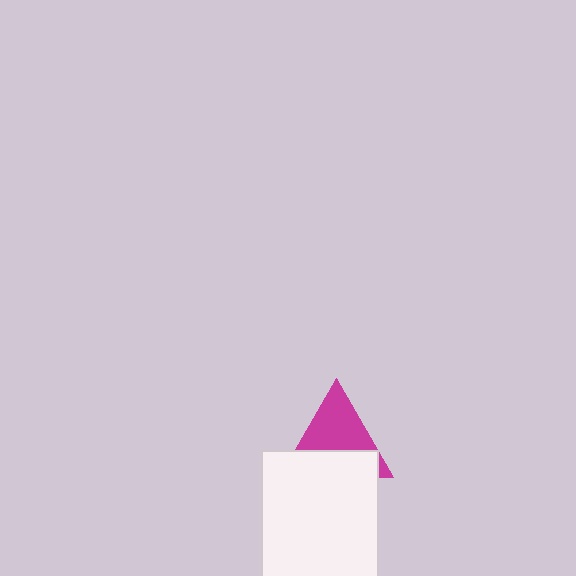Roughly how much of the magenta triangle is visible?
About half of it is visible (roughly 55%).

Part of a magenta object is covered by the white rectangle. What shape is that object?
It is a triangle.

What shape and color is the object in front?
The object in front is a white rectangle.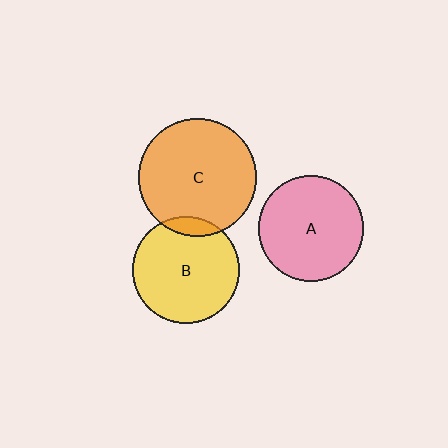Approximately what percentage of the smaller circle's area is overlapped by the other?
Approximately 10%.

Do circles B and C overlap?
Yes.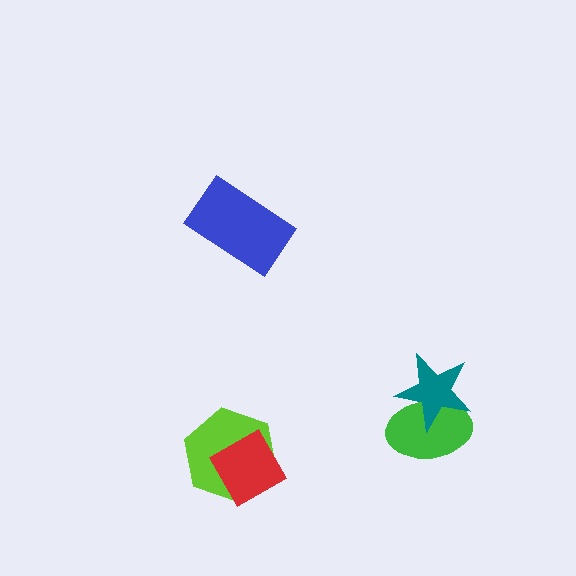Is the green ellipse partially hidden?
Yes, it is partially covered by another shape.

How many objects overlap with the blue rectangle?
0 objects overlap with the blue rectangle.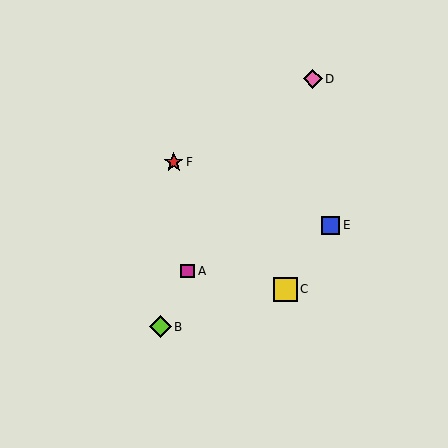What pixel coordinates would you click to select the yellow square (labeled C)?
Click at (285, 289) to select the yellow square C.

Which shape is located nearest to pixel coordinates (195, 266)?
The magenta square (labeled A) at (188, 271) is nearest to that location.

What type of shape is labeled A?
Shape A is a magenta square.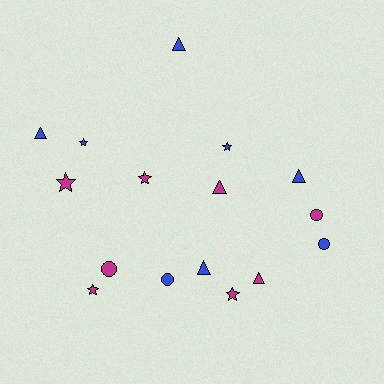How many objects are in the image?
There are 16 objects.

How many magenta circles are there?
There are 2 magenta circles.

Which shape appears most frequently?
Triangle, with 6 objects.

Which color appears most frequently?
Blue, with 8 objects.